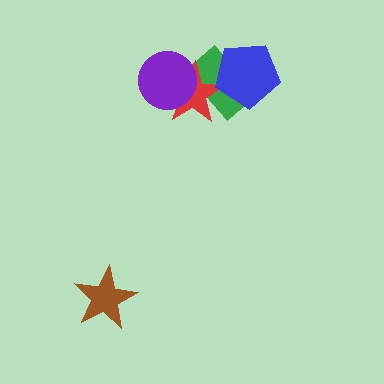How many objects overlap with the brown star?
0 objects overlap with the brown star.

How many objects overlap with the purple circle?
2 objects overlap with the purple circle.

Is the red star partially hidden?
Yes, it is partially covered by another shape.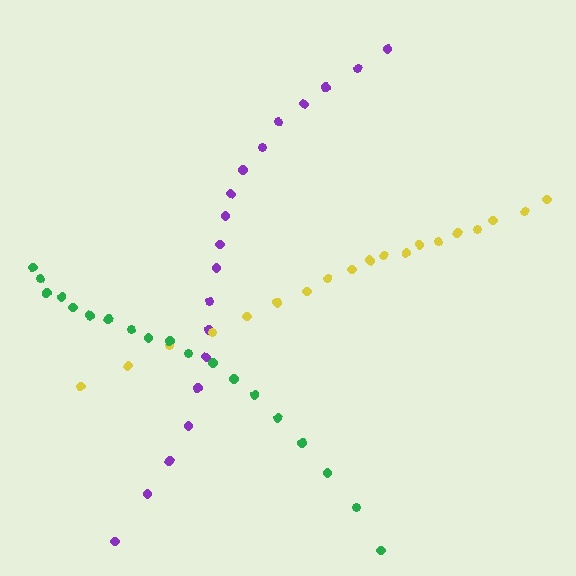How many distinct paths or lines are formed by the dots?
There are 3 distinct paths.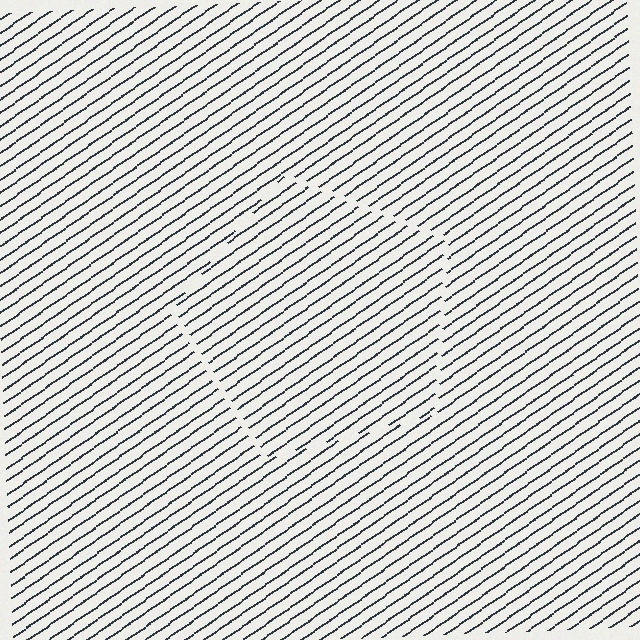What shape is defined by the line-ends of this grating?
An illusory pentagon. The interior of the shape contains the same grating, shifted by half a period — the contour is defined by the phase discontinuity where line-ends from the inner and outer gratings abut.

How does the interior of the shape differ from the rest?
The interior of the shape contains the same grating, shifted by half a period — the contour is defined by the phase discontinuity where line-ends from the inner and outer gratings abut.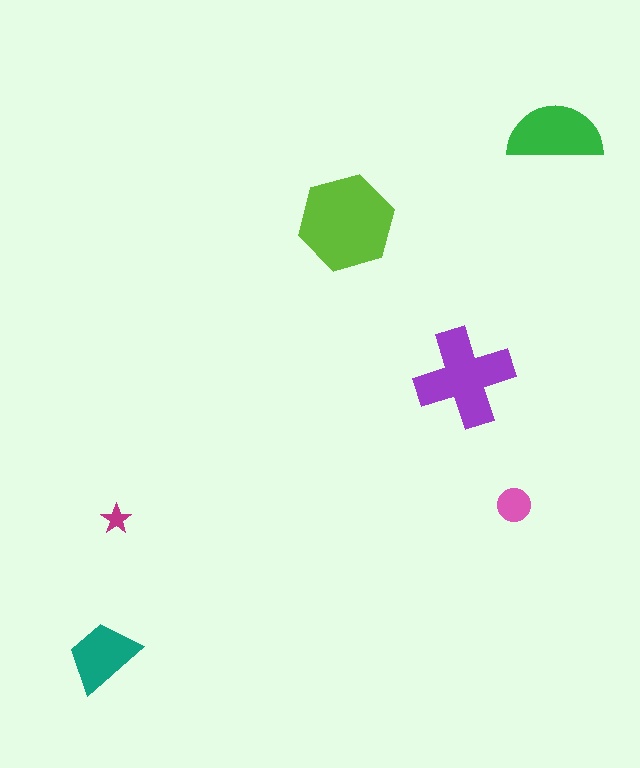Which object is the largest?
The lime hexagon.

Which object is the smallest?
The magenta star.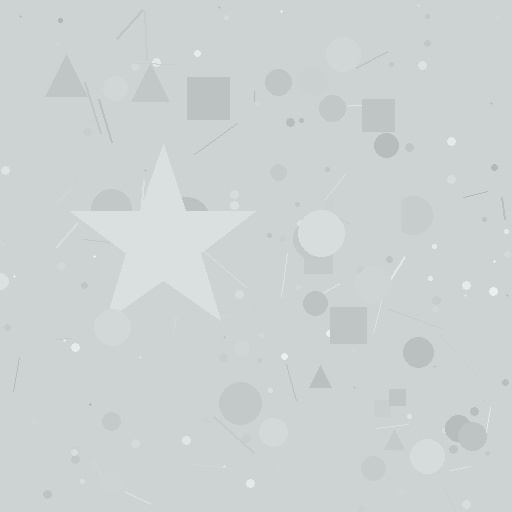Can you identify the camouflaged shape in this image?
The camouflaged shape is a star.